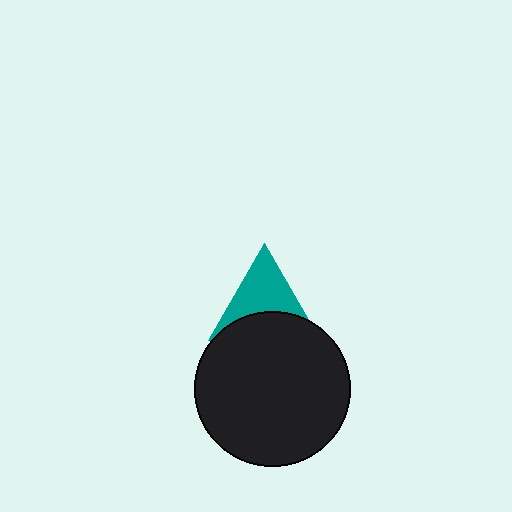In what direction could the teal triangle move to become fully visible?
The teal triangle could move up. That would shift it out from behind the black circle entirely.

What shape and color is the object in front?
The object in front is a black circle.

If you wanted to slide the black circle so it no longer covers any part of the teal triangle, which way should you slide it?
Slide it down — that is the most direct way to separate the two shapes.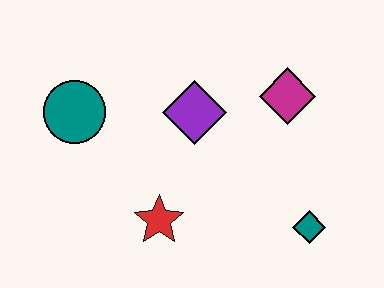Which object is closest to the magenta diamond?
The purple diamond is closest to the magenta diamond.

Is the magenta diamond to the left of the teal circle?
No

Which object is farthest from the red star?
The magenta diamond is farthest from the red star.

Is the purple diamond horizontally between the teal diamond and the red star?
Yes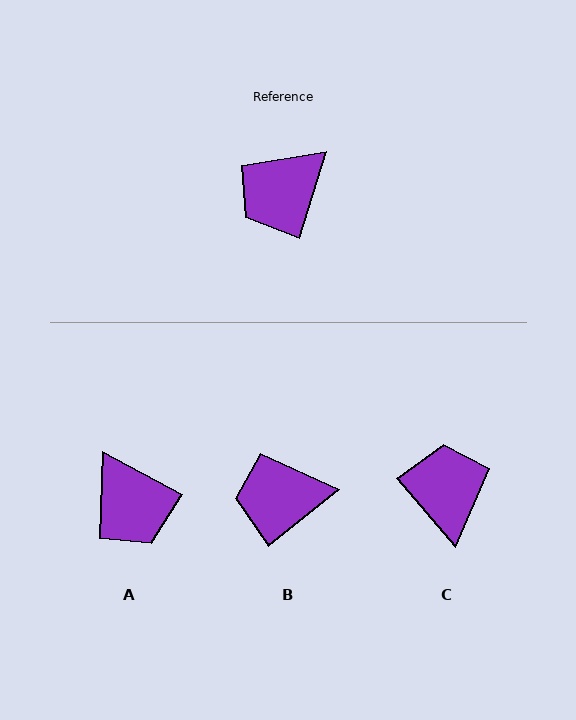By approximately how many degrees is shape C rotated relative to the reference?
Approximately 122 degrees clockwise.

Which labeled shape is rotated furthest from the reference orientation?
C, about 122 degrees away.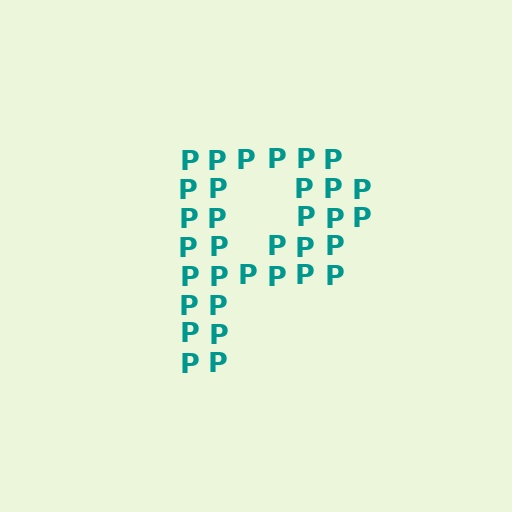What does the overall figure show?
The overall figure shows the letter P.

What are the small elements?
The small elements are letter P's.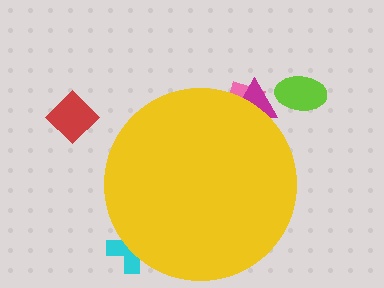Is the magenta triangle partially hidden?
Yes, the magenta triangle is partially hidden behind the yellow circle.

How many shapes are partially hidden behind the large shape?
4 shapes are partially hidden.